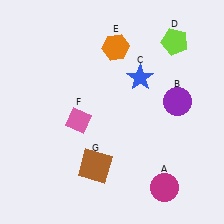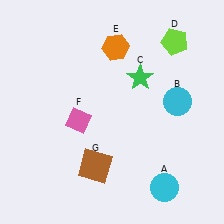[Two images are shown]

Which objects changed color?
A changed from magenta to cyan. B changed from purple to cyan. C changed from blue to green.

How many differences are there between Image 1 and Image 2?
There are 3 differences between the two images.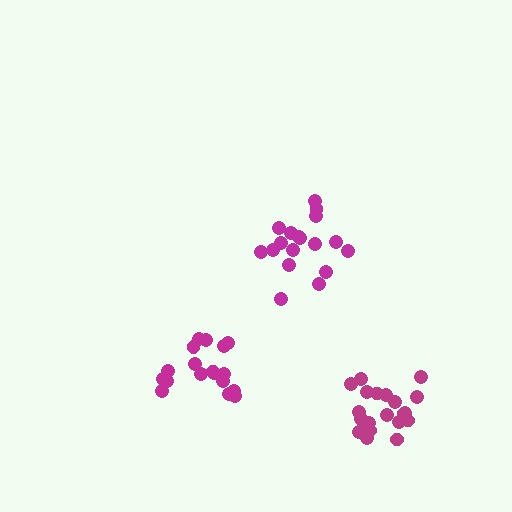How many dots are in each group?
Group 1: 18 dots, Group 2: 20 dots, Group 3: 18 dots (56 total).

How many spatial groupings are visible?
There are 3 spatial groupings.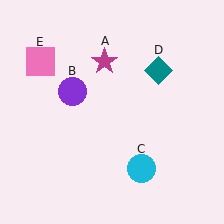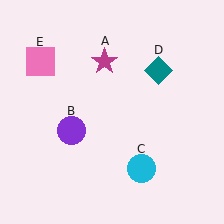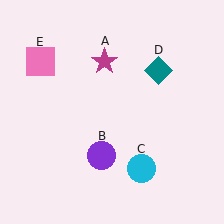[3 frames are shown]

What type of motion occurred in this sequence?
The purple circle (object B) rotated counterclockwise around the center of the scene.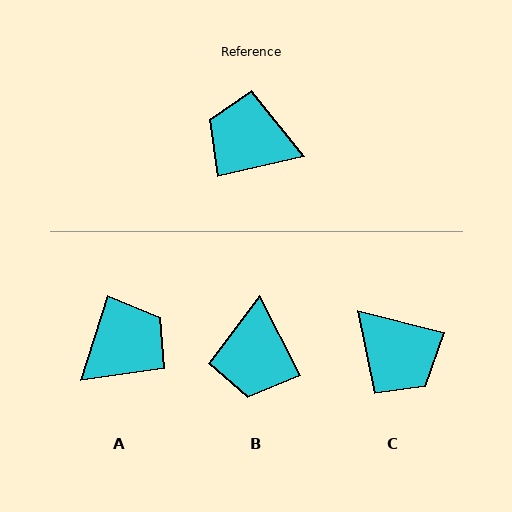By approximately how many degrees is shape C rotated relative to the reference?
Approximately 153 degrees counter-clockwise.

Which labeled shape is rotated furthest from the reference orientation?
C, about 153 degrees away.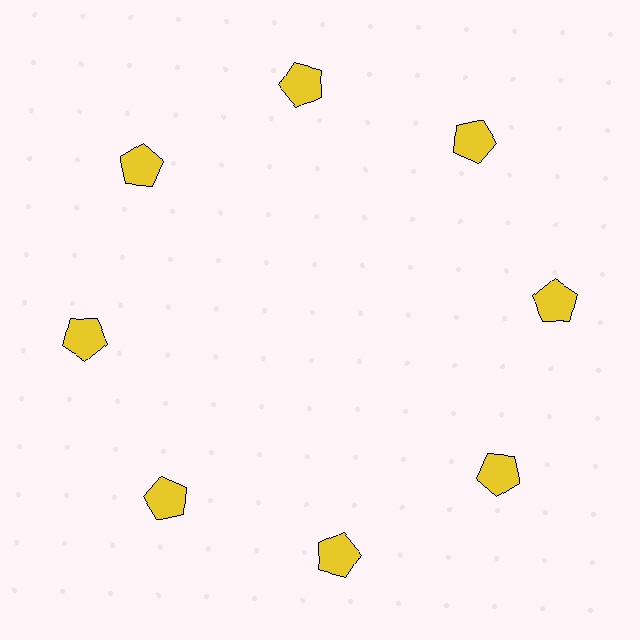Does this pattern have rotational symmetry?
Yes, this pattern has 8-fold rotational symmetry. It looks the same after rotating 45 degrees around the center.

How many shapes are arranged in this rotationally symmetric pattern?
There are 8 shapes, arranged in 8 groups of 1.